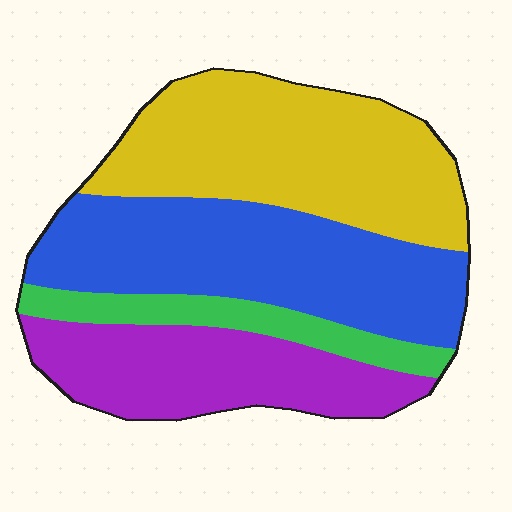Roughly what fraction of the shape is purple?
Purple takes up less than a quarter of the shape.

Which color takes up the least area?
Green, at roughly 10%.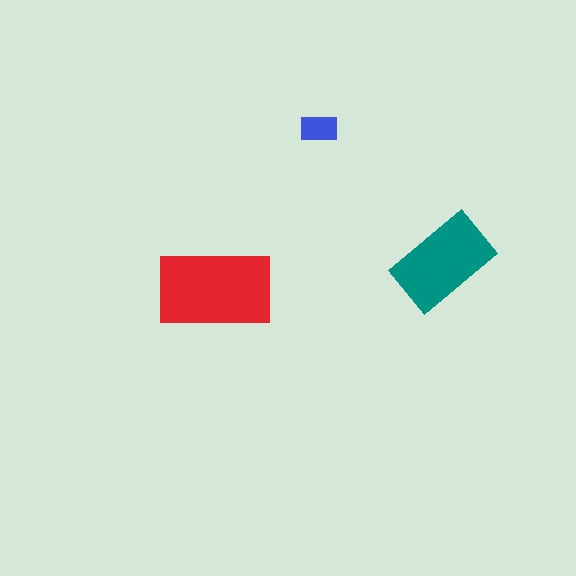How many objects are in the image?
There are 3 objects in the image.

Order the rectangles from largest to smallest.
the red one, the teal one, the blue one.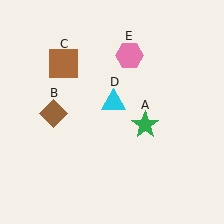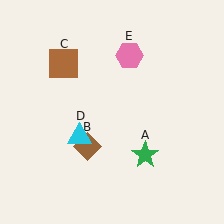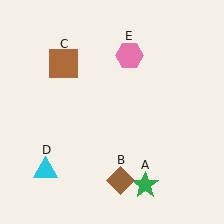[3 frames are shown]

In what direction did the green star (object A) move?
The green star (object A) moved down.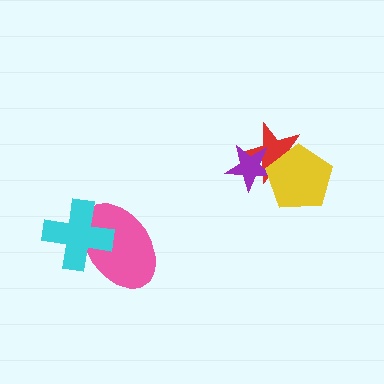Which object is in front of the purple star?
The yellow pentagon is in front of the purple star.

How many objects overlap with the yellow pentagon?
2 objects overlap with the yellow pentagon.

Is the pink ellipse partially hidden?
Yes, it is partially covered by another shape.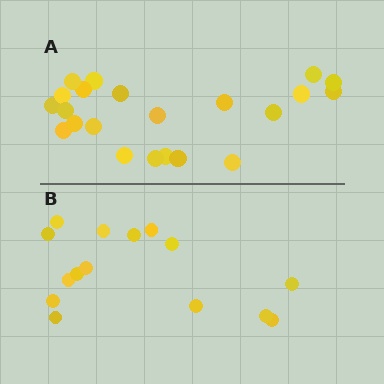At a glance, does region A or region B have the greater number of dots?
Region A (the top region) has more dots.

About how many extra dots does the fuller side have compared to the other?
Region A has roughly 8 or so more dots than region B.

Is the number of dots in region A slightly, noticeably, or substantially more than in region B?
Region A has substantially more. The ratio is roughly 1.5 to 1.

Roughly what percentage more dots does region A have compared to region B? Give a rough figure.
About 45% more.